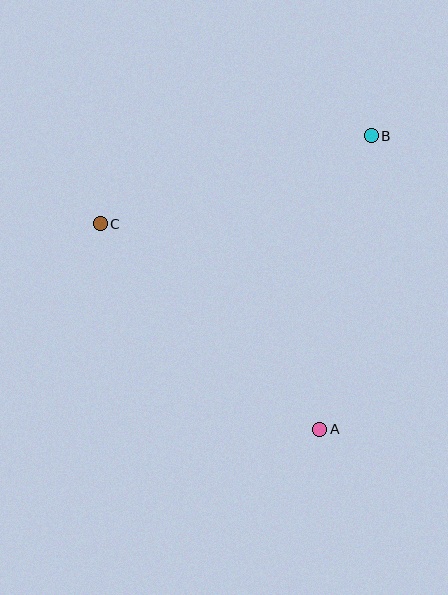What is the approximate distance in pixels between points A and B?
The distance between A and B is approximately 298 pixels.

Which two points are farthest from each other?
Points A and C are farthest from each other.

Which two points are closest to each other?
Points B and C are closest to each other.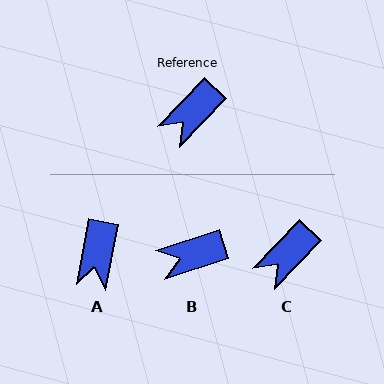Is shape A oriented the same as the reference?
No, it is off by about 33 degrees.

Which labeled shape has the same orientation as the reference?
C.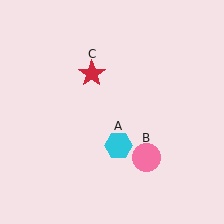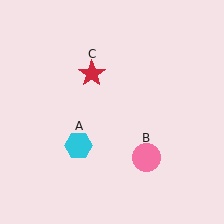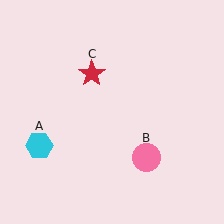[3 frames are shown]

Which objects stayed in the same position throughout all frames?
Pink circle (object B) and red star (object C) remained stationary.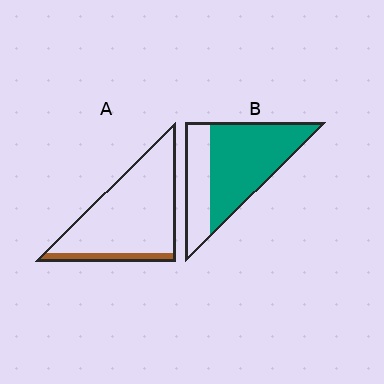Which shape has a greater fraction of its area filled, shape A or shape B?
Shape B.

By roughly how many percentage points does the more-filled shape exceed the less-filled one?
By roughly 55 percentage points (B over A).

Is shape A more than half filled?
No.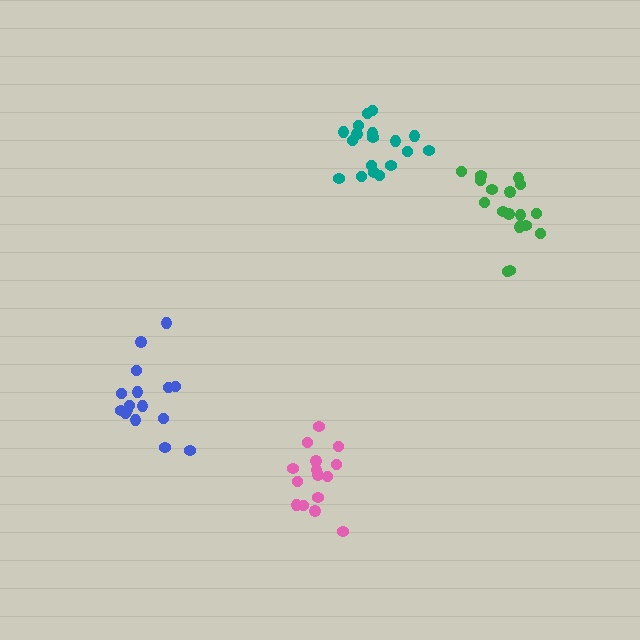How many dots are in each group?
Group 1: 18 dots, Group 2: 15 dots, Group 3: 17 dots, Group 4: 16 dots (66 total).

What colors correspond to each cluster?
The clusters are colored: teal, pink, green, blue.